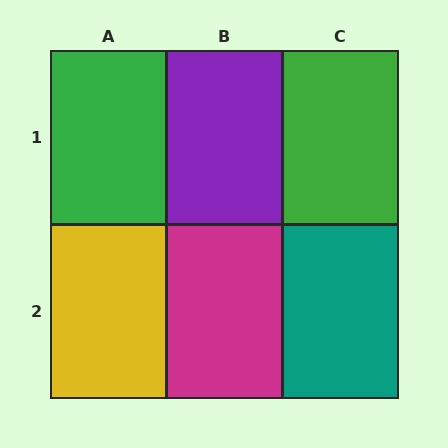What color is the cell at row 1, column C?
Green.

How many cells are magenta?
1 cell is magenta.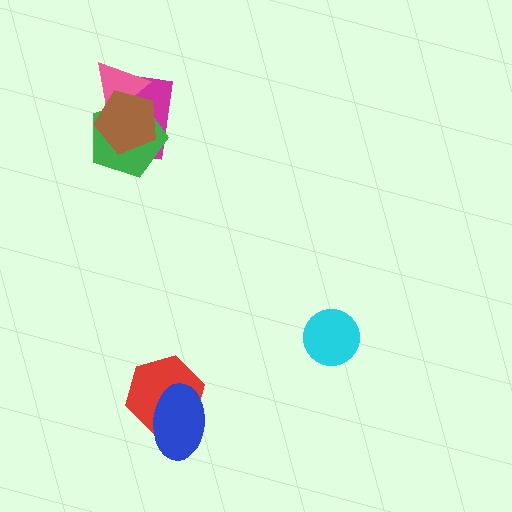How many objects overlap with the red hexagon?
1 object overlaps with the red hexagon.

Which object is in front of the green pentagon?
The brown pentagon is in front of the green pentagon.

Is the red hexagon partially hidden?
Yes, it is partially covered by another shape.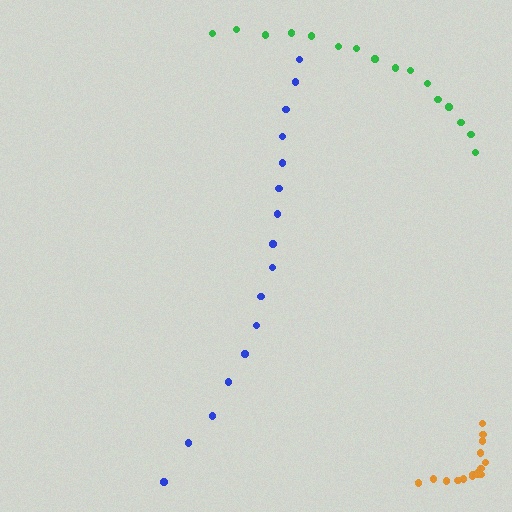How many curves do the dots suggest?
There are 3 distinct paths.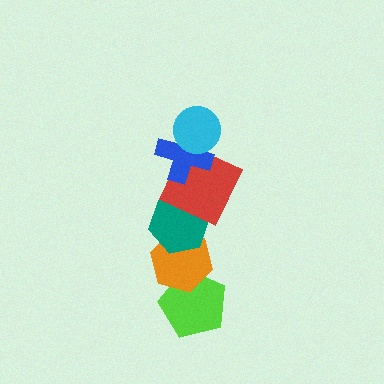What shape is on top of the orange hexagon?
The teal hexagon is on top of the orange hexagon.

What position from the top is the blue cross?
The blue cross is 2nd from the top.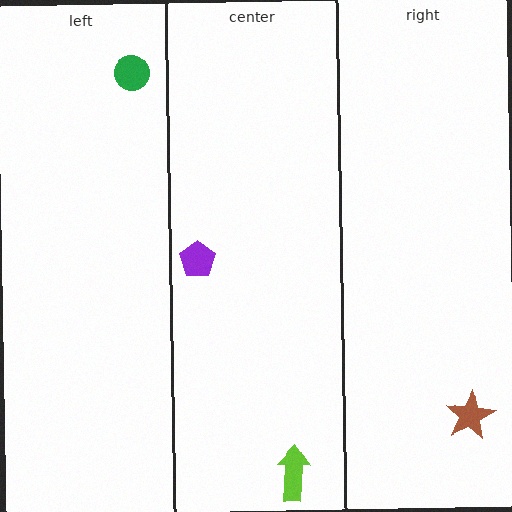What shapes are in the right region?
The brown star.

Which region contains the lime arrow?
The center region.